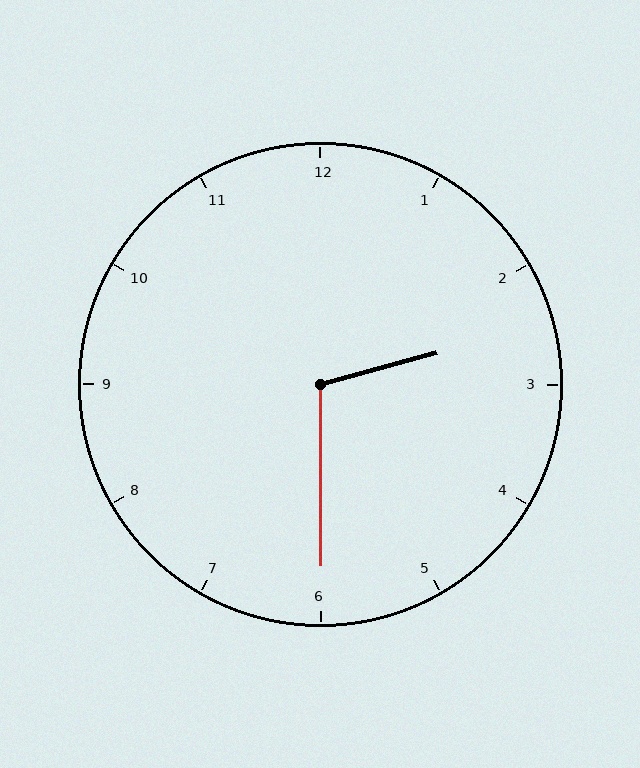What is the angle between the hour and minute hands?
Approximately 105 degrees.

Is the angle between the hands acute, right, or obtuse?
It is obtuse.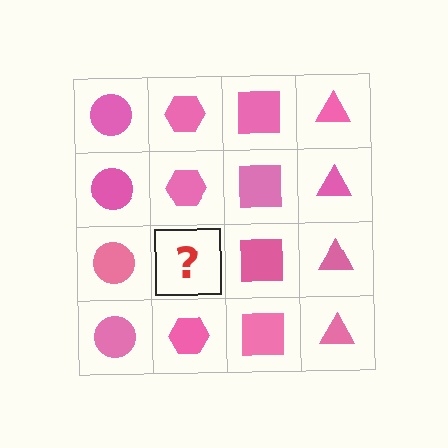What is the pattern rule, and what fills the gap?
The rule is that each column has a consistent shape. The gap should be filled with a pink hexagon.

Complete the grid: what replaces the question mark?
The question mark should be replaced with a pink hexagon.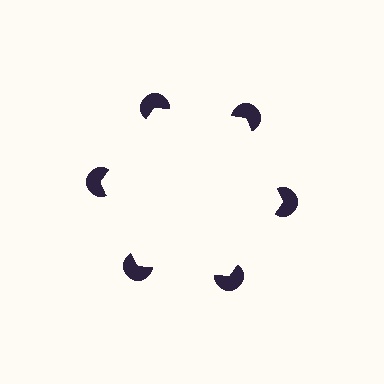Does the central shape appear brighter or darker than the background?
It typically appears slightly brighter than the background, even though no actual brightness change is drawn.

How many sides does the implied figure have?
6 sides.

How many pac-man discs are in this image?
There are 6 — one at each vertex of the illusory hexagon.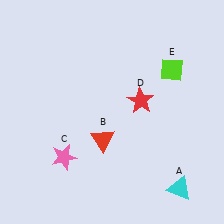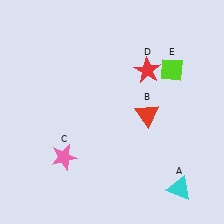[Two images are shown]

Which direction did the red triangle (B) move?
The red triangle (B) moved right.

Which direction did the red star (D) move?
The red star (D) moved up.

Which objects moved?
The objects that moved are: the red triangle (B), the red star (D).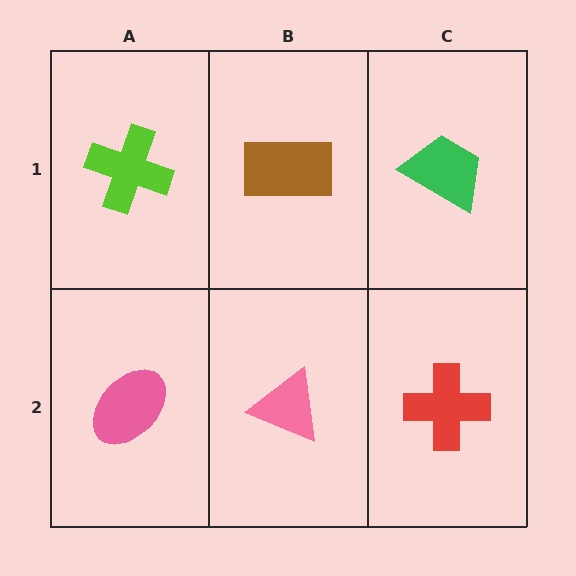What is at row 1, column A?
A lime cross.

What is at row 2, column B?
A pink triangle.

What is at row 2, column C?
A red cross.